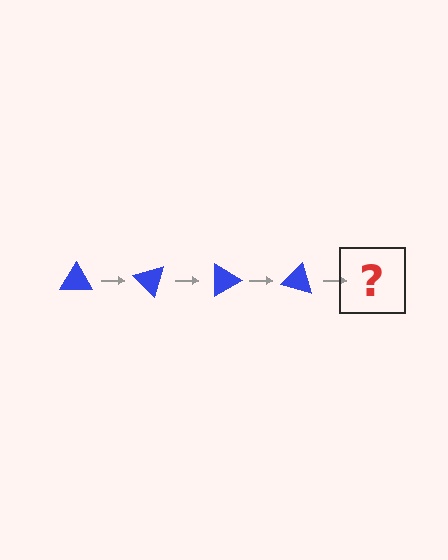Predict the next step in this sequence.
The next step is a blue triangle rotated 180 degrees.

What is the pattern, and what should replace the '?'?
The pattern is that the triangle rotates 45 degrees each step. The '?' should be a blue triangle rotated 180 degrees.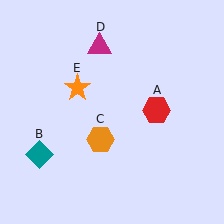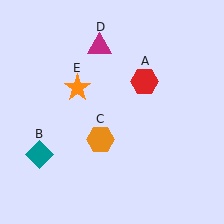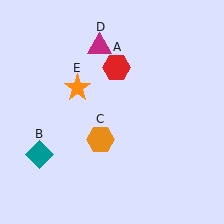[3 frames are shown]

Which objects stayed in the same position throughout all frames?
Teal diamond (object B) and orange hexagon (object C) and magenta triangle (object D) and orange star (object E) remained stationary.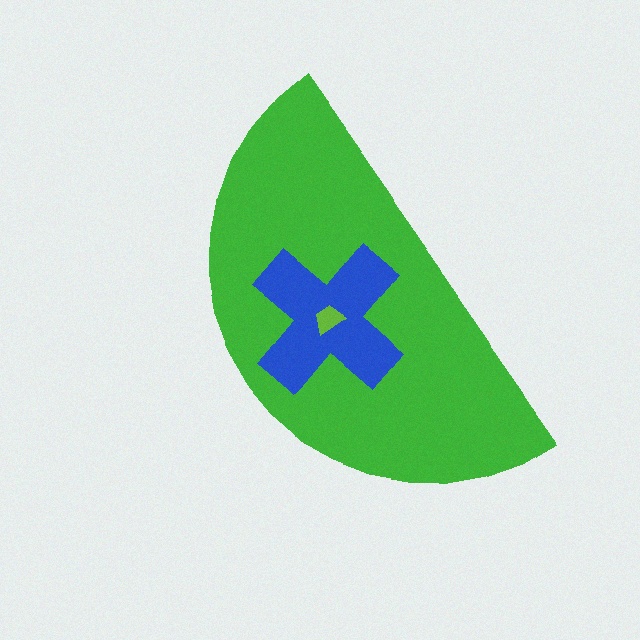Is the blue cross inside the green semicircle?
Yes.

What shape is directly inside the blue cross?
The lime trapezoid.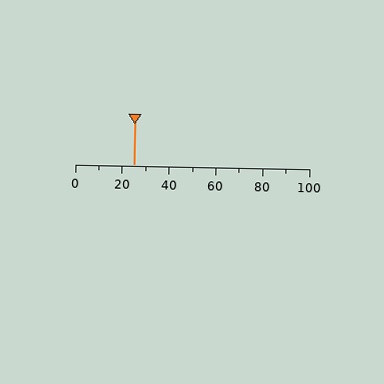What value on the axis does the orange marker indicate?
The marker indicates approximately 25.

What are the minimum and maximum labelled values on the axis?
The axis runs from 0 to 100.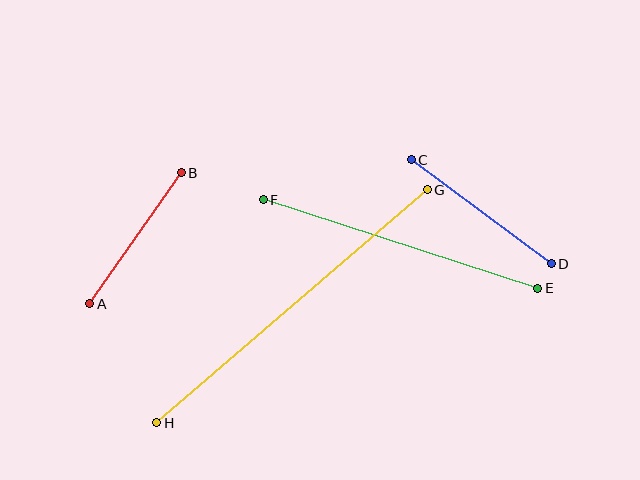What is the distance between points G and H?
The distance is approximately 357 pixels.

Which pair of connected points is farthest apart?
Points G and H are farthest apart.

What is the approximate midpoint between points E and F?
The midpoint is at approximately (400, 244) pixels.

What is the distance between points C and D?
The distance is approximately 175 pixels.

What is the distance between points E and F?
The distance is approximately 288 pixels.